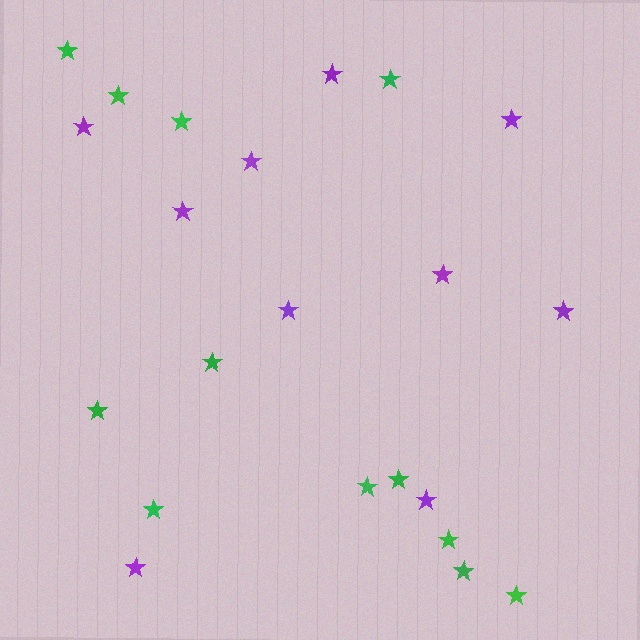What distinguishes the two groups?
There are 2 groups: one group of green stars (12) and one group of purple stars (10).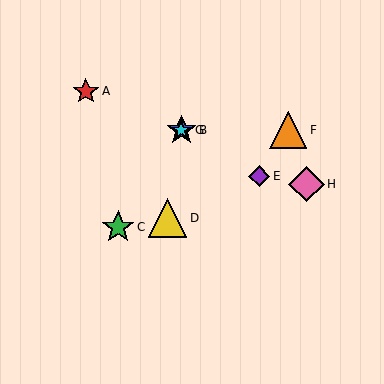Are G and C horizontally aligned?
No, G is at y≈130 and C is at y≈227.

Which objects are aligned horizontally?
Objects B, F, G are aligned horizontally.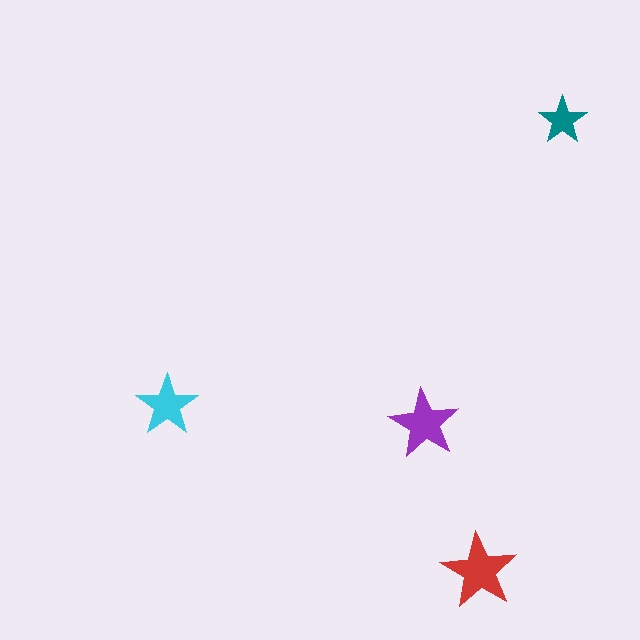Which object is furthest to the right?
The teal star is rightmost.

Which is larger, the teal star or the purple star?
The purple one.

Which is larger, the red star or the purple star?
The red one.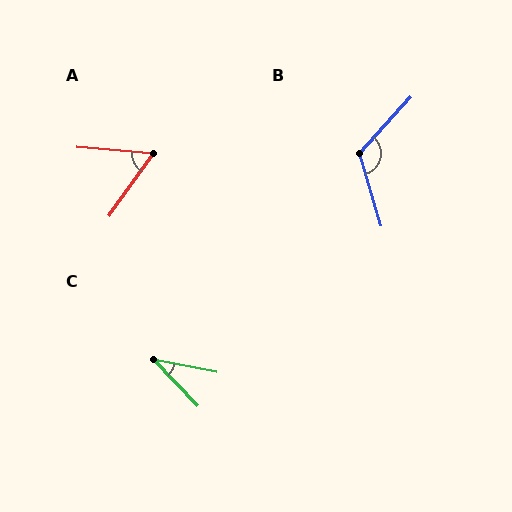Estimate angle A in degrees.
Approximately 60 degrees.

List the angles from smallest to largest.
C (35°), A (60°), B (121°).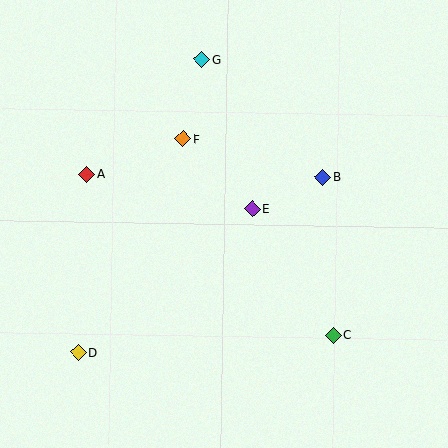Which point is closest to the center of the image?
Point E at (252, 209) is closest to the center.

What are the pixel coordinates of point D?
Point D is at (78, 352).